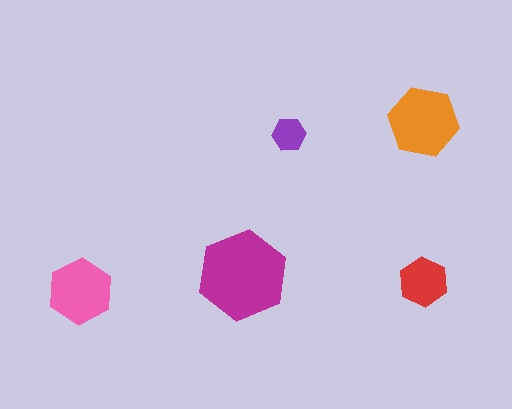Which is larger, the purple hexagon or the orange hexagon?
The orange one.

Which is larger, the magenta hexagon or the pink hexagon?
The magenta one.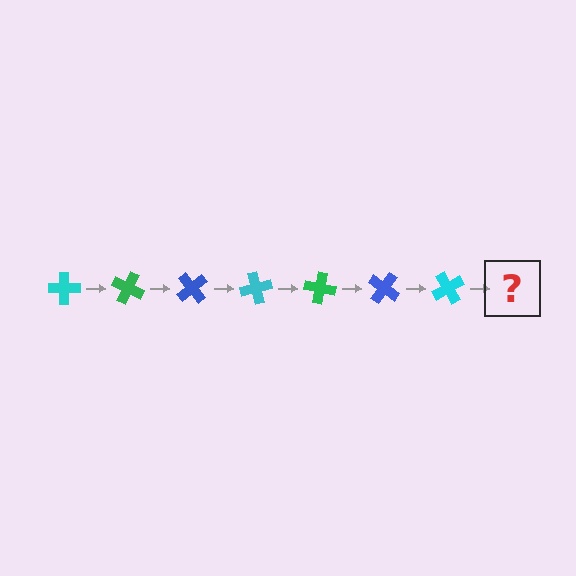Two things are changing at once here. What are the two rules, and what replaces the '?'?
The two rules are that it rotates 25 degrees each step and the color cycles through cyan, green, and blue. The '?' should be a green cross, rotated 175 degrees from the start.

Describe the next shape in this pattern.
It should be a green cross, rotated 175 degrees from the start.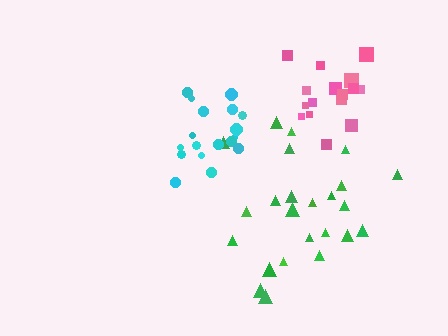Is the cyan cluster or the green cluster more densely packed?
Cyan.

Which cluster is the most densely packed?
Cyan.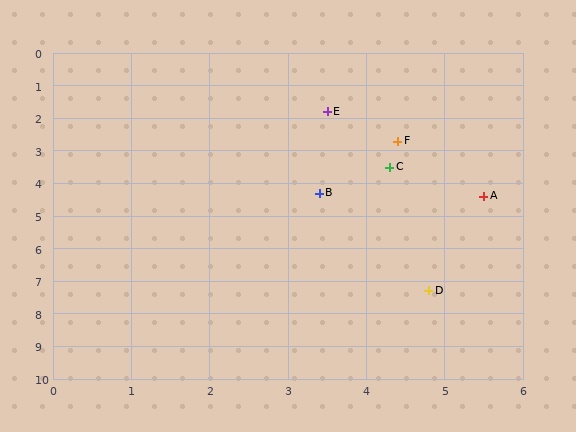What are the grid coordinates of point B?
Point B is at approximately (3.4, 4.3).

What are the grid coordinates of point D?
Point D is at approximately (4.8, 7.3).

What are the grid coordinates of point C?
Point C is at approximately (4.3, 3.5).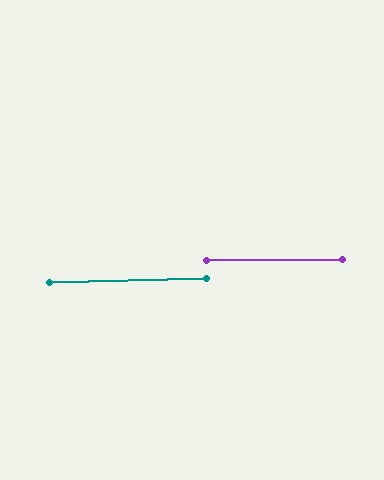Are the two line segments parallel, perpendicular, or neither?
Parallel — their directions differ by only 1.0°.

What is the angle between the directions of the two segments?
Approximately 1 degree.